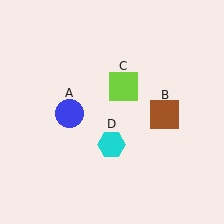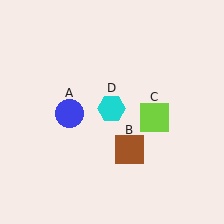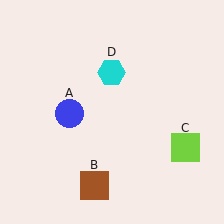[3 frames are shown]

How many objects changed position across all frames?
3 objects changed position: brown square (object B), lime square (object C), cyan hexagon (object D).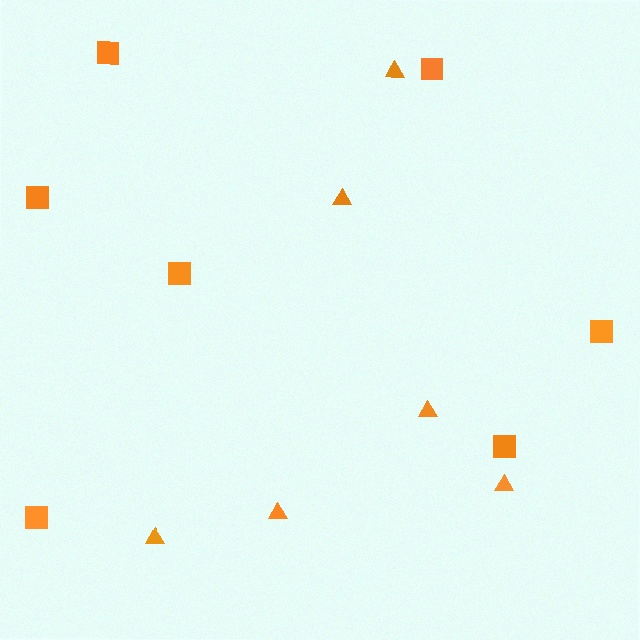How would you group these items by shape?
There are 2 groups: one group of triangles (6) and one group of squares (7).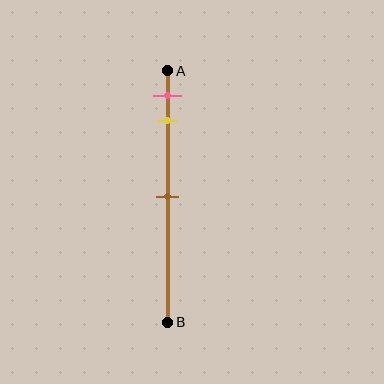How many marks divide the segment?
There are 3 marks dividing the segment.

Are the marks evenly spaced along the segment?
No, the marks are not evenly spaced.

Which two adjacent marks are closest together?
The pink and yellow marks are the closest adjacent pair.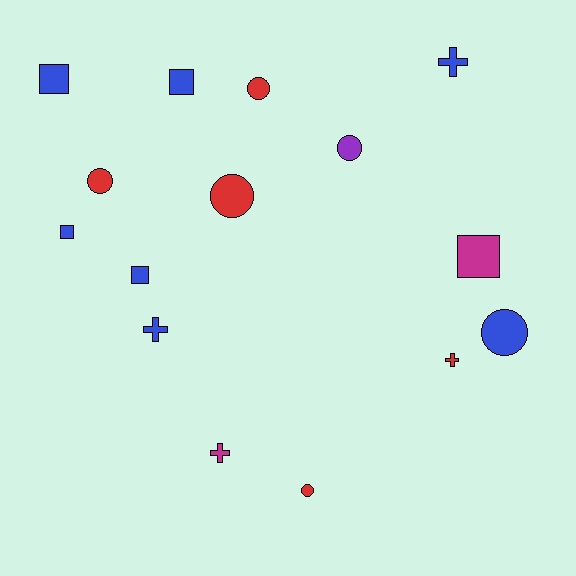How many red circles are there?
There are 4 red circles.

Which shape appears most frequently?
Circle, with 6 objects.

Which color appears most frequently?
Blue, with 7 objects.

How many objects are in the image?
There are 15 objects.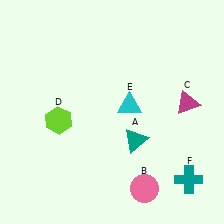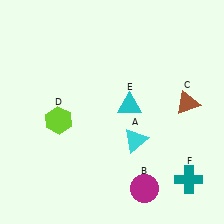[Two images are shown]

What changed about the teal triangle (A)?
In Image 1, A is teal. In Image 2, it changed to cyan.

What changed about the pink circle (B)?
In Image 1, B is pink. In Image 2, it changed to magenta.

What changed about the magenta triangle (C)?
In Image 1, C is magenta. In Image 2, it changed to brown.